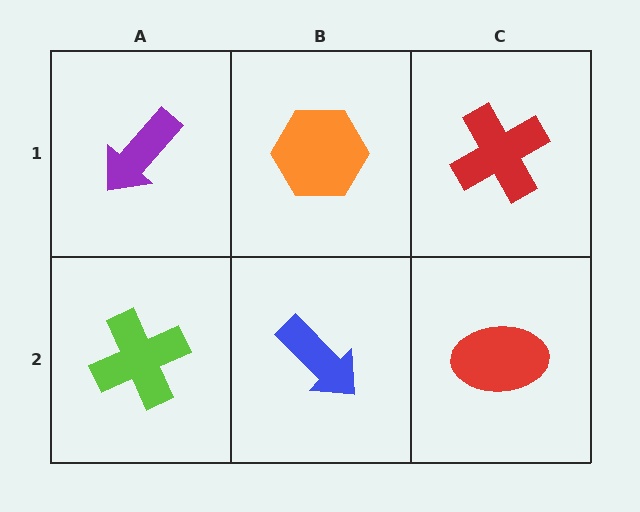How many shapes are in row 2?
3 shapes.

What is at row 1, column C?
A red cross.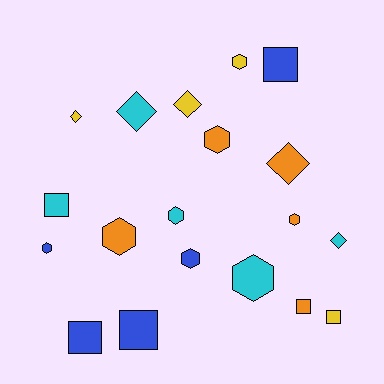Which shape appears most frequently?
Hexagon, with 8 objects.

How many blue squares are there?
There are 3 blue squares.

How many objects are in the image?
There are 19 objects.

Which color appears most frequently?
Cyan, with 5 objects.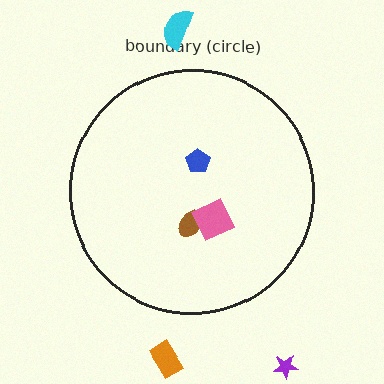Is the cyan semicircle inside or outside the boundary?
Outside.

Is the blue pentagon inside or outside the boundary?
Inside.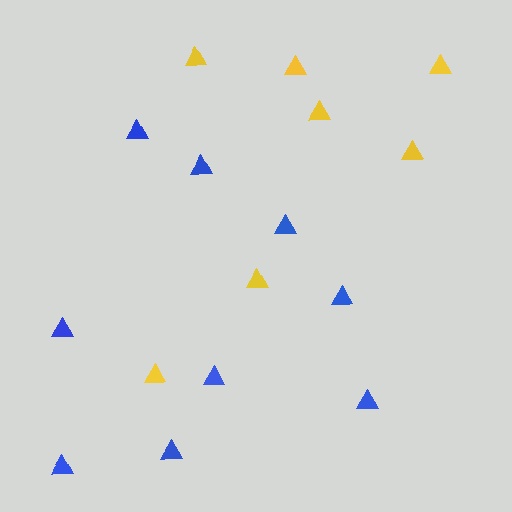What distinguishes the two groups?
There are 2 groups: one group of yellow triangles (7) and one group of blue triangles (9).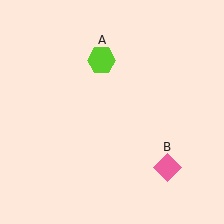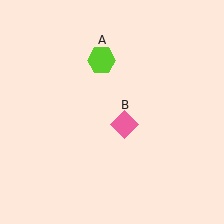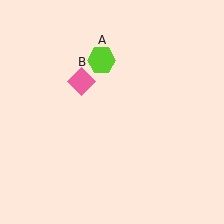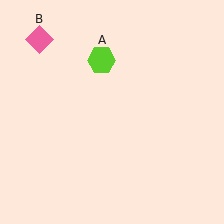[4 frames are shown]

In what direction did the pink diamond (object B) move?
The pink diamond (object B) moved up and to the left.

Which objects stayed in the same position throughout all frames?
Lime hexagon (object A) remained stationary.